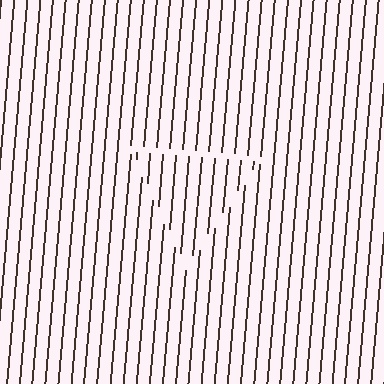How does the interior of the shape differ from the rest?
The interior of the shape contains the same grating, shifted by half a period — the contour is defined by the phase discontinuity where line-ends from the inner and outer gratings abut.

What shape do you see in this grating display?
An illusory triangle. The interior of the shape contains the same grating, shifted by half a period — the contour is defined by the phase discontinuity where line-ends from the inner and outer gratings abut.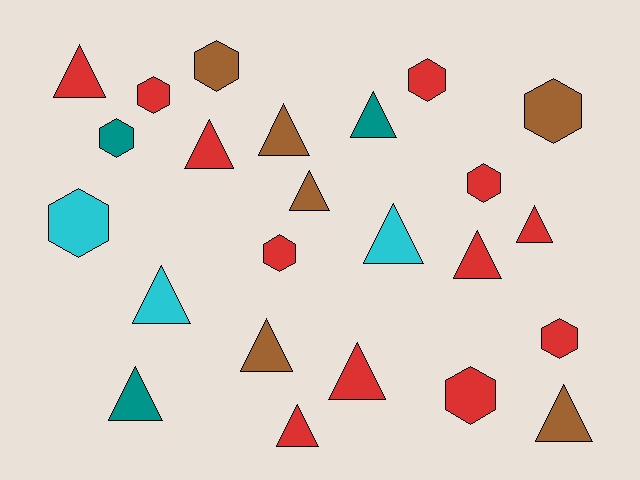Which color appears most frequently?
Red, with 12 objects.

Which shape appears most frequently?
Triangle, with 14 objects.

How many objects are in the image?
There are 24 objects.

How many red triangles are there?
There are 6 red triangles.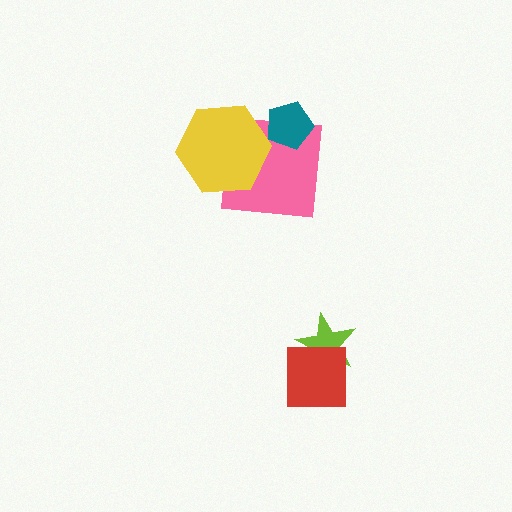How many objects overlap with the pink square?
2 objects overlap with the pink square.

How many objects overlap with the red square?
1 object overlaps with the red square.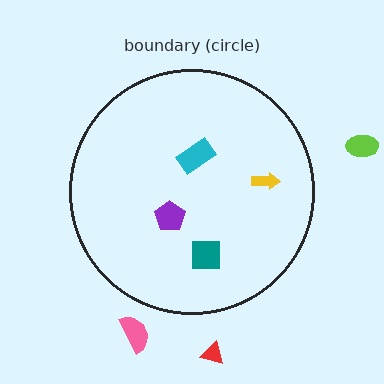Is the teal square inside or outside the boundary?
Inside.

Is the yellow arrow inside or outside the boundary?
Inside.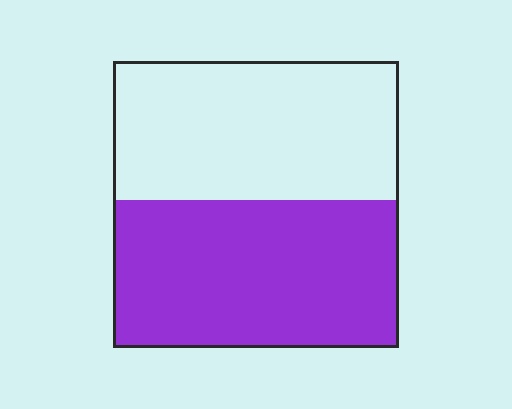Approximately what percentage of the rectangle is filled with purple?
Approximately 50%.